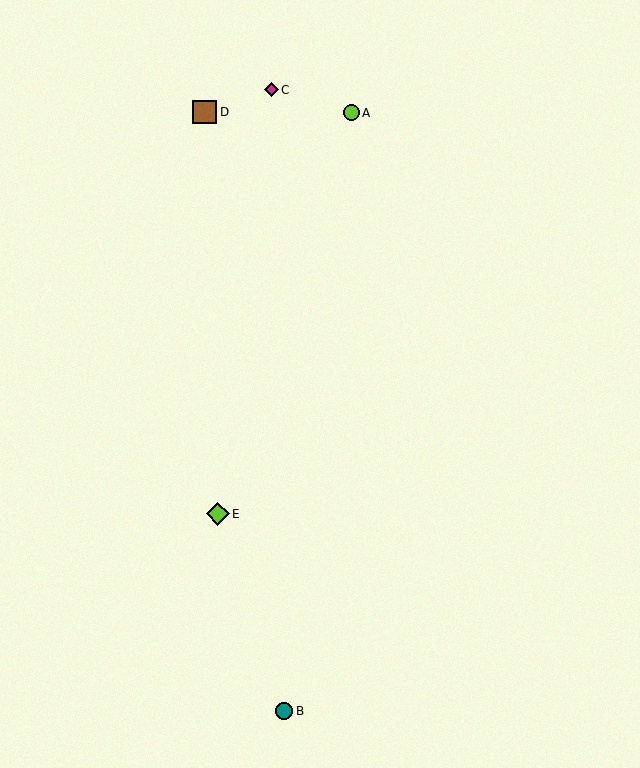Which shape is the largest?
The brown square (labeled D) is the largest.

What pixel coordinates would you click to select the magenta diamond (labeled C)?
Click at (272, 89) to select the magenta diamond C.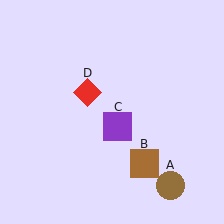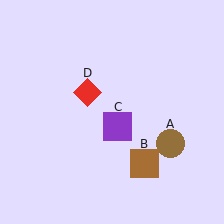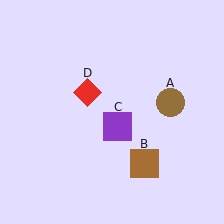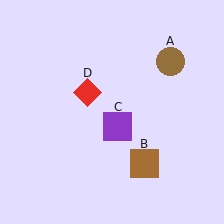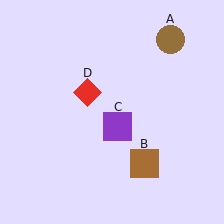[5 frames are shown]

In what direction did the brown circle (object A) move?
The brown circle (object A) moved up.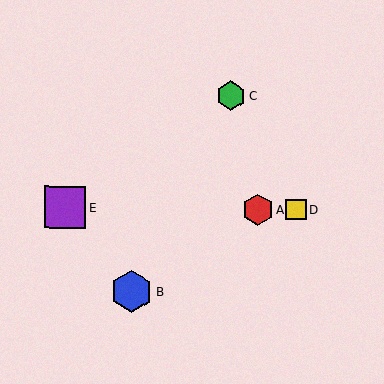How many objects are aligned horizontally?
3 objects (A, D, E) are aligned horizontally.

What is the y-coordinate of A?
Object A is at y≈209.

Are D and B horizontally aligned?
No, D is at y≈210 and B is at y≈291.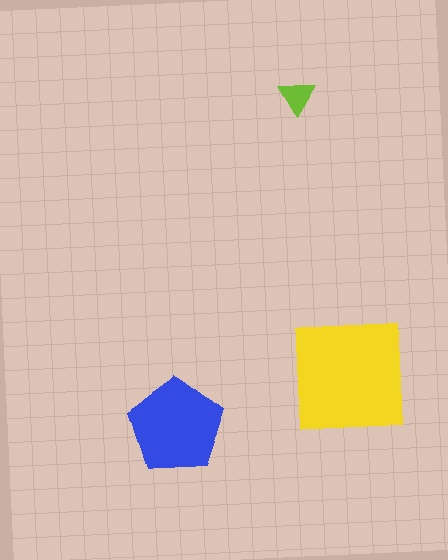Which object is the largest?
The yellow square.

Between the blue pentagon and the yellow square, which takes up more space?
The yellow square.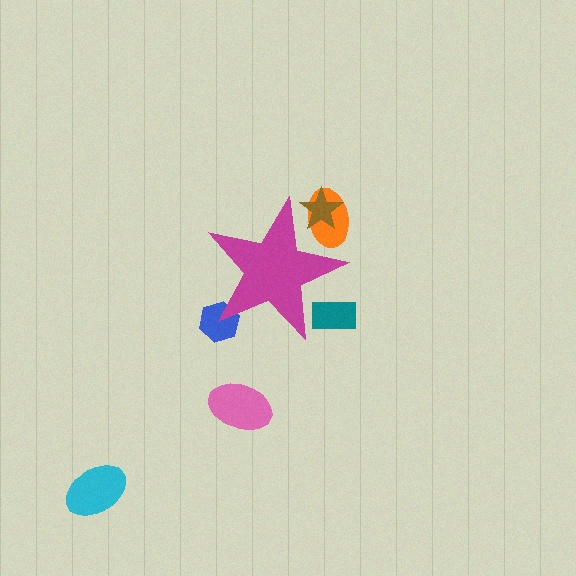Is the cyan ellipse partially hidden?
No, the cyan ellipse is fully visible.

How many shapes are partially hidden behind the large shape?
4 shapes are partially hidden.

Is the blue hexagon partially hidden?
Yes, the blue hexagon is partially hidden behind the magenta star.